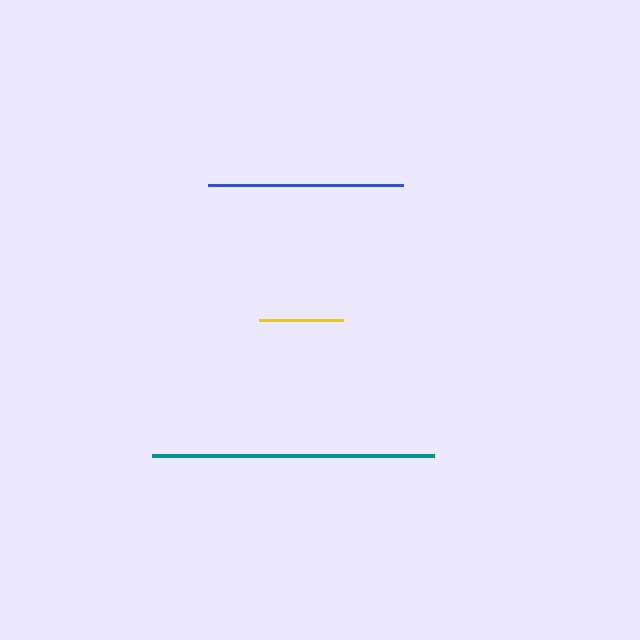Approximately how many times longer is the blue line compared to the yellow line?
The blue line is approximately 2.3 times the length of the yellow line.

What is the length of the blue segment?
The blue segment is approximately 195 pixels long.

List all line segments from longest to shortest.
From longest to shortest: teal, blue, yellow.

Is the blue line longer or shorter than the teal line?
The teal line is longer than the blue line.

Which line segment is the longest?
The teal line is the longest at approximately 282 pixels.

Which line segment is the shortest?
The yellow line is the shortest at approximately 83 pixels.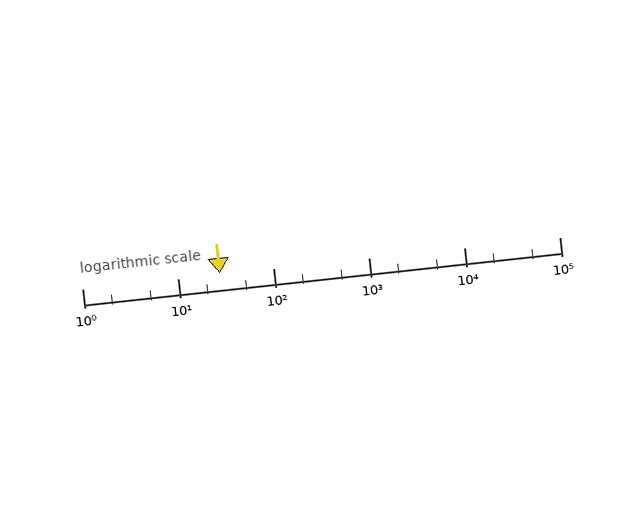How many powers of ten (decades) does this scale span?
The scale spans 5 decades, from 1 to 100000.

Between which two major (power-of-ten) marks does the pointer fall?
The pointer is between 10 and 100.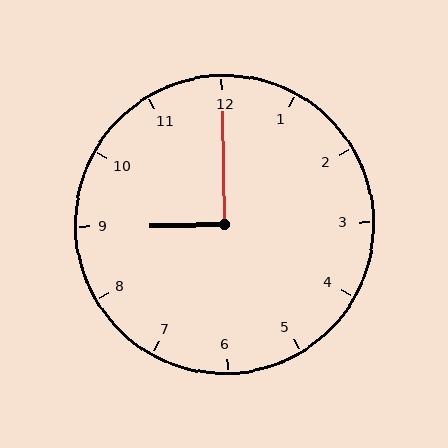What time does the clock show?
9:00.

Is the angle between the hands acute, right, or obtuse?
It is right.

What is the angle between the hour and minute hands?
Approximately 90 degrees.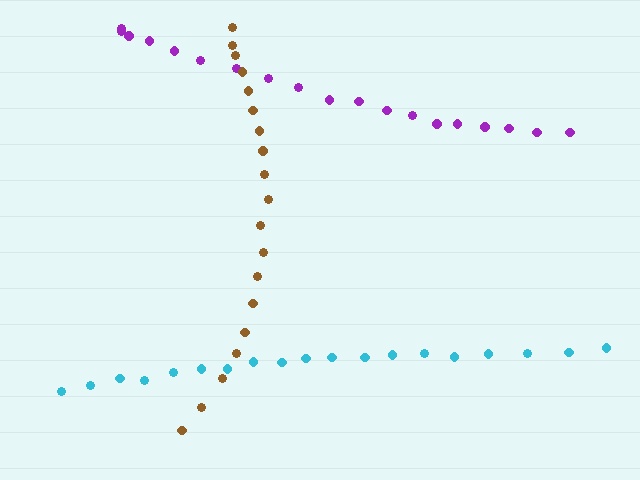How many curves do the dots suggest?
There are 3 distinct paths.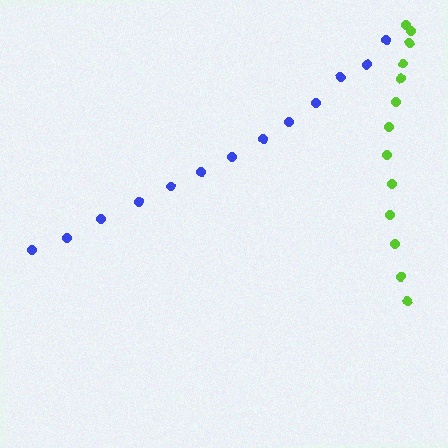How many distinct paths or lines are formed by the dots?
There are 2 distinct paths.